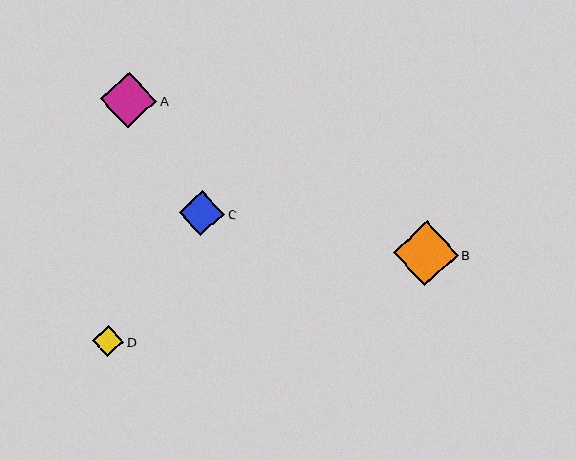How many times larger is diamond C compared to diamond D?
Diamond C is approximately 1.5 times the size of diamond D.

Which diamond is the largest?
Diamond B is the largest with a size of approximately 65 pixels.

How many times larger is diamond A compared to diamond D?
Diamond A is approximately 1.8 times the size of diamond D.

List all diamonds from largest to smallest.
From largest to smallest: B, A, C, D.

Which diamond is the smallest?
Diamond D is the smallest with a size of approximately 31 pixels.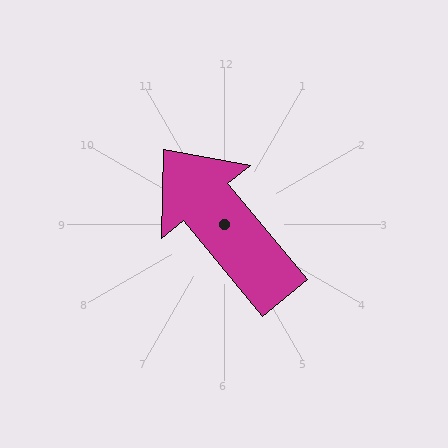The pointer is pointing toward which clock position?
Roughly 11 o'clock.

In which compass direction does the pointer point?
Northwest.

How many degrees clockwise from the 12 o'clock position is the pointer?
Approximately 321 degrees.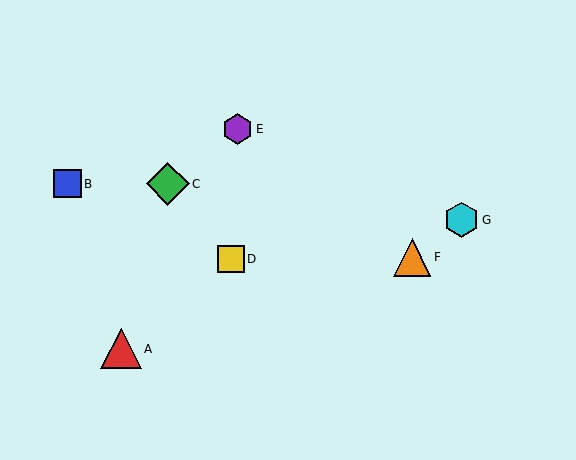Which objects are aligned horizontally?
Objects B, C are aligned horizontally.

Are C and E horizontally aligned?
No, C is at y≈184 and E is at y≈129.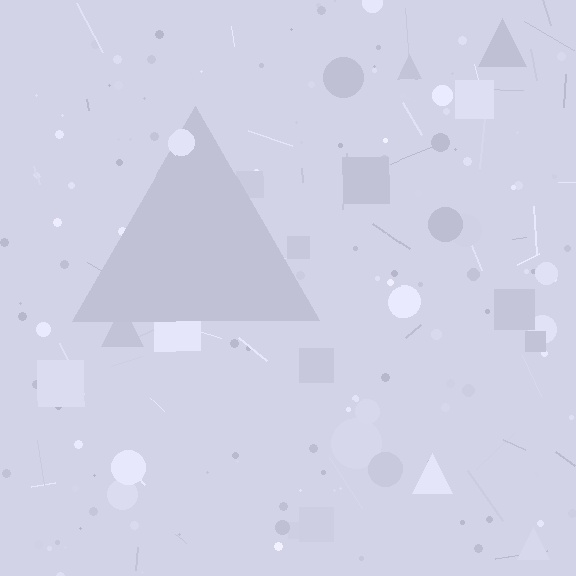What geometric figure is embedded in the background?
A triangle is embedded in the background.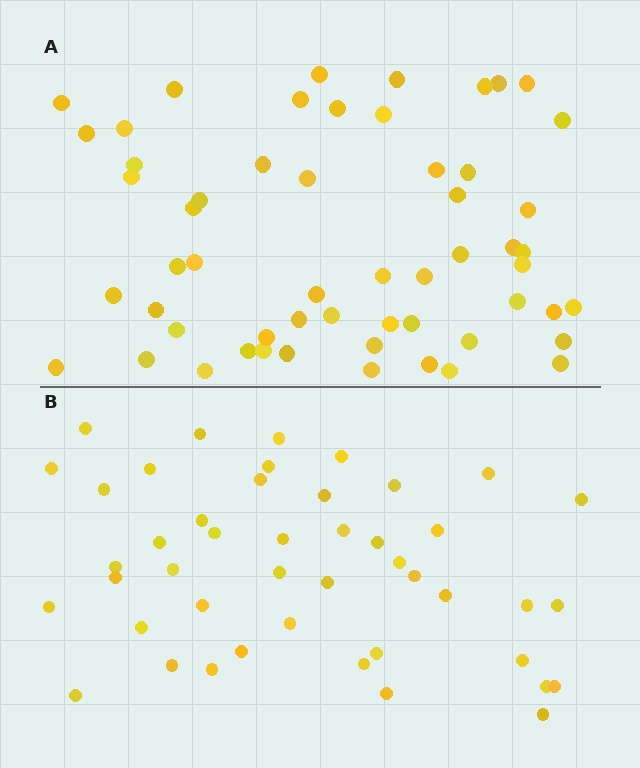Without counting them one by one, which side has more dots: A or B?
Region A (the top region) has more dots.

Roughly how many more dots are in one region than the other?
Region A has roughly 12 or so more dots than region B.